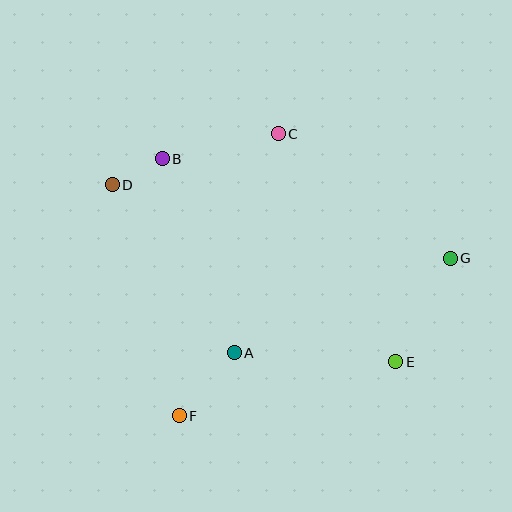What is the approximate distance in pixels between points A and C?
The distance between A and C is approximately 223 pixels.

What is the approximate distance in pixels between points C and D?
The distance between C and D is approximately 174 pixels.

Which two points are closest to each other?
Points B and D are closest to each other.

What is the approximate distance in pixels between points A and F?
The distance between A and F is approximately 84 pixels.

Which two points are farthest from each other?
Points D and G are farthest from each other.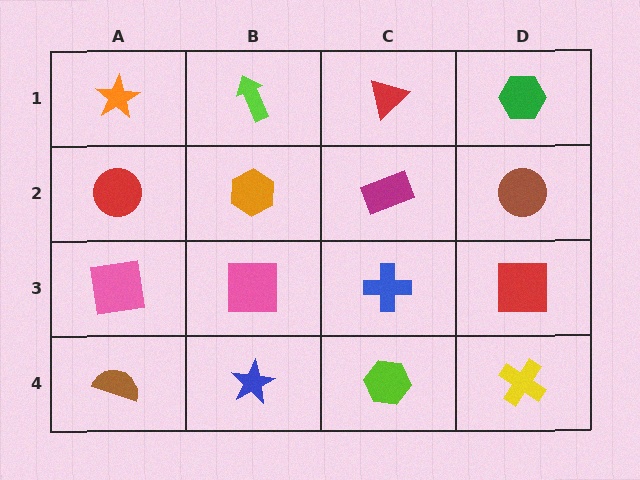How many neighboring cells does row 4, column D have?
2.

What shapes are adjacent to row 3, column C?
A magenta rectangle (row 2, column C), a lime hexagon (row 4, column C), a pink square (row 3, column B), a red square (row 3, column D).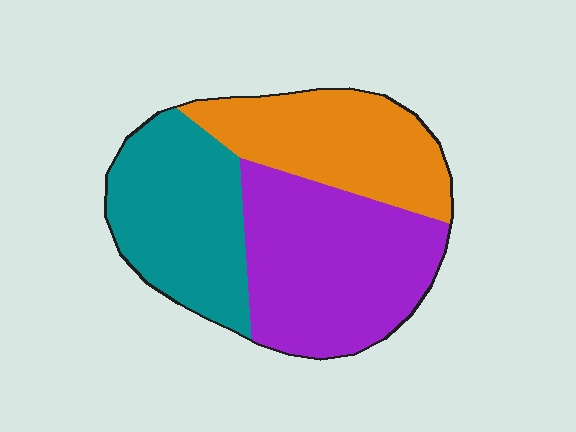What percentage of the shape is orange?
Orange covers around 30% of the shape.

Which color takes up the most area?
Purple, at roughly 40%.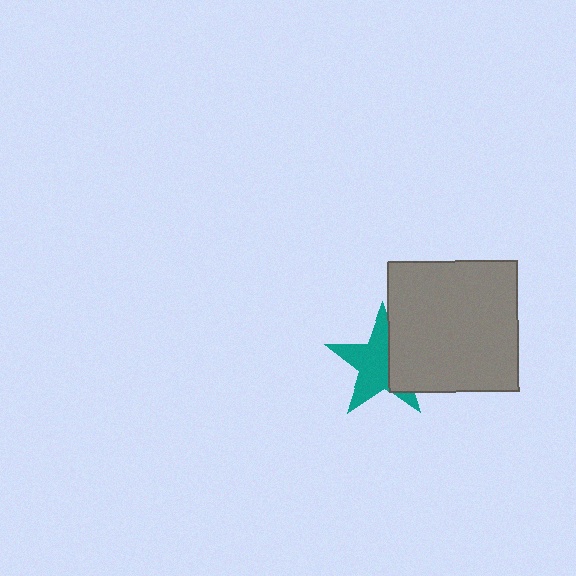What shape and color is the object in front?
The object in front is a gray square.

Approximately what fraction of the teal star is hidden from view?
Roughly 35% of the teal star is hidden behind the gray square.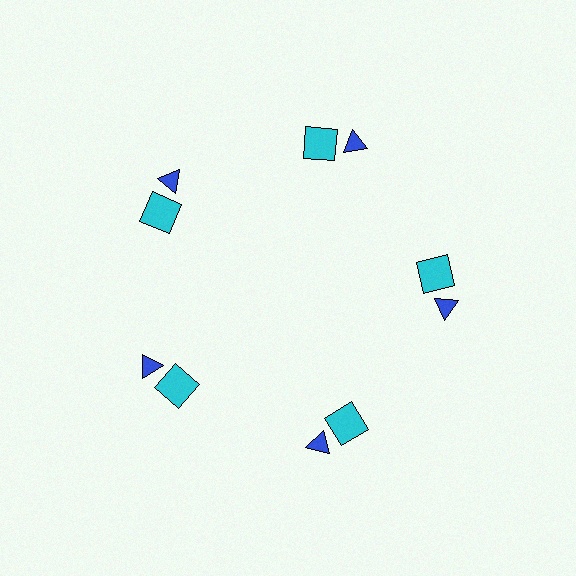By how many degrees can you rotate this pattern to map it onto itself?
The pattern maps onto itself every 72 degrees of rotation.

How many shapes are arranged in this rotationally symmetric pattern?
There are 10 shapes, arranged in 5 groups of 2.